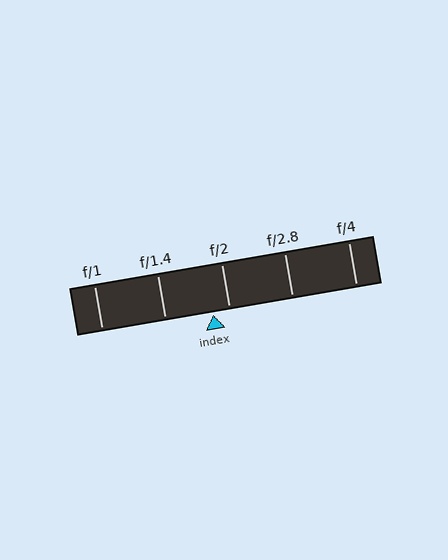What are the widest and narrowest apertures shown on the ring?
The widest aperture shown is f/1 and the narrowest is f/4.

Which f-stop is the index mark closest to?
The index mark is closest to f/2.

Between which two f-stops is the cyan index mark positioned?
The index mark is between f/1.4 and f/2.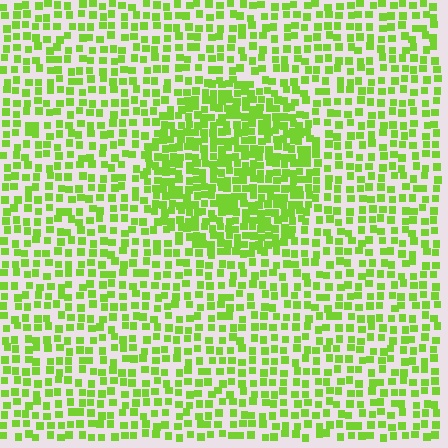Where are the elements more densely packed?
The elements are more densely packed inside the circle boundary.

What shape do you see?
I see a circle.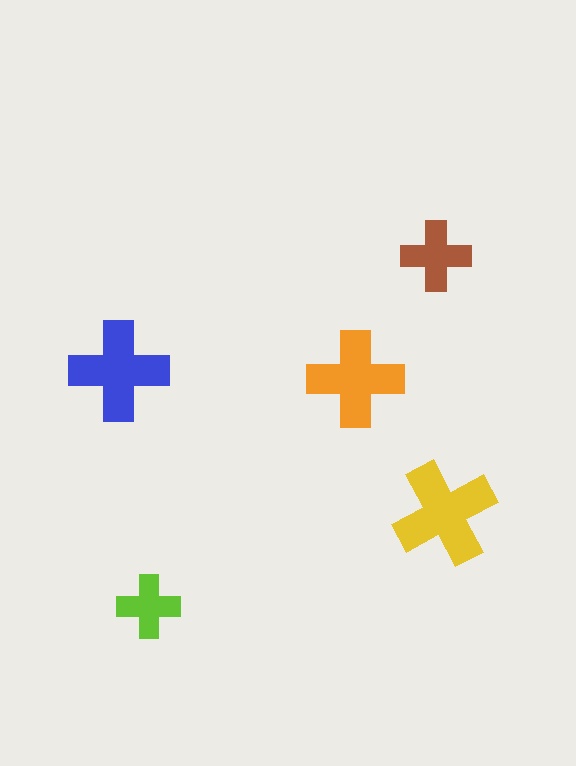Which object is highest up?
The brown cross is topmost.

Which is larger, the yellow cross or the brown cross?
The yellow one.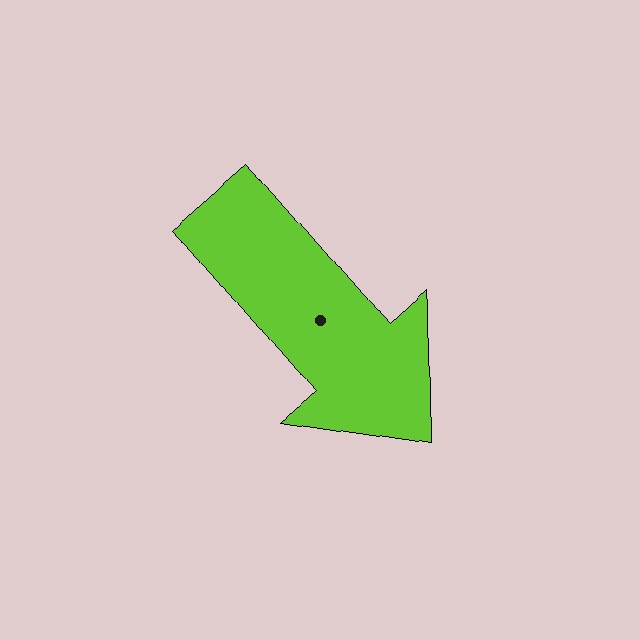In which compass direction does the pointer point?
Southeast.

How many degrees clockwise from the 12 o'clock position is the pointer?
Approximately 139 degrees.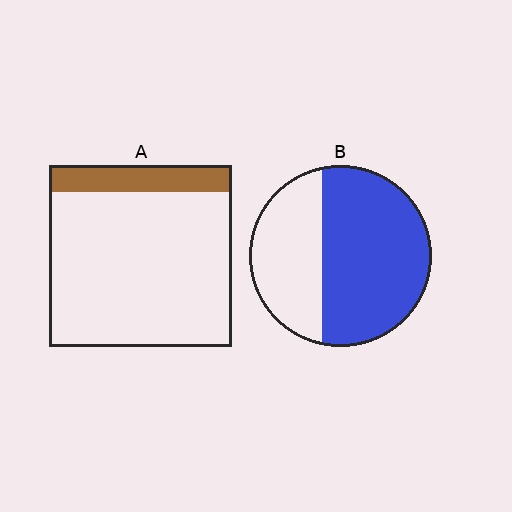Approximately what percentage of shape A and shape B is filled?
A is approximately 15% and B is approximately 65%.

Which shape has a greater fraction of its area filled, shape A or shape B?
Shape B.